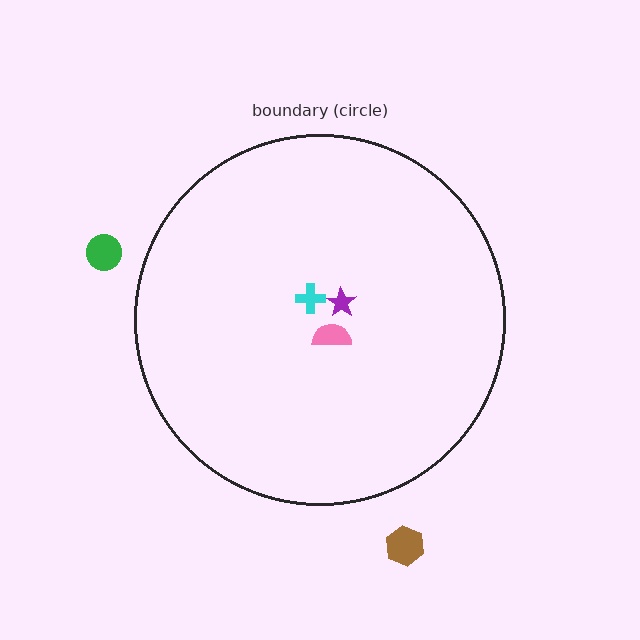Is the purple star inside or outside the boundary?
Inside.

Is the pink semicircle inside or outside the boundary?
Inside.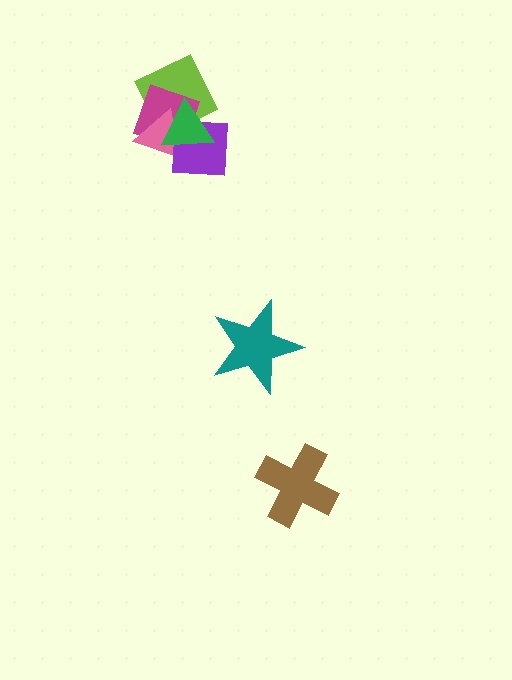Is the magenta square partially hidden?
Yes, it is partially covered by another shape.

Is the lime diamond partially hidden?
Yes, it is partially covered by another shape.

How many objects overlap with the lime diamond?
4 objects overlap with the lime diamond.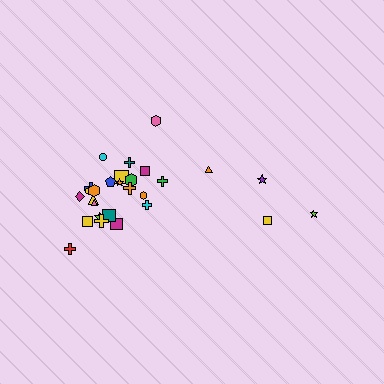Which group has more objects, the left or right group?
The left group.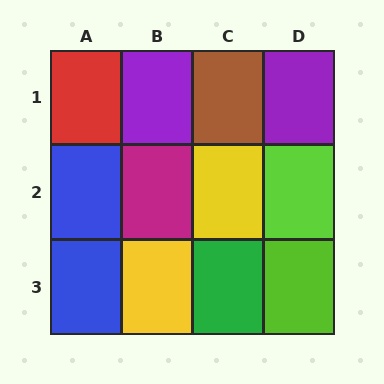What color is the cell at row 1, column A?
Red.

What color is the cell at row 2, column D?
Lime.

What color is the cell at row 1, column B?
Purple.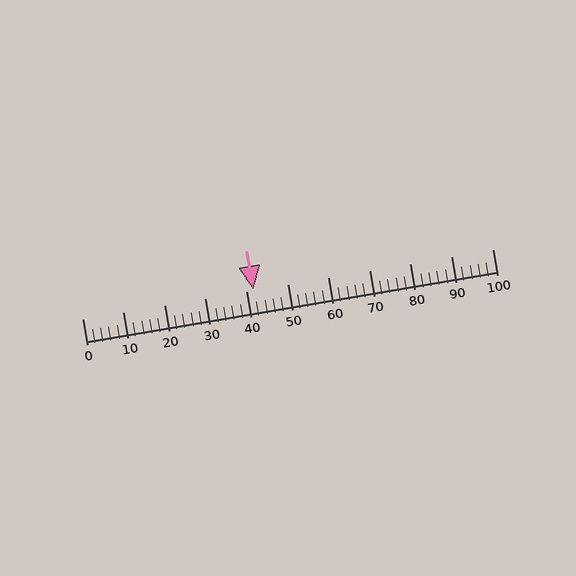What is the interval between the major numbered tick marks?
The major tick marks are spaced 10 units apart.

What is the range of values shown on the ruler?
The ruler shows values from 0 to 100.